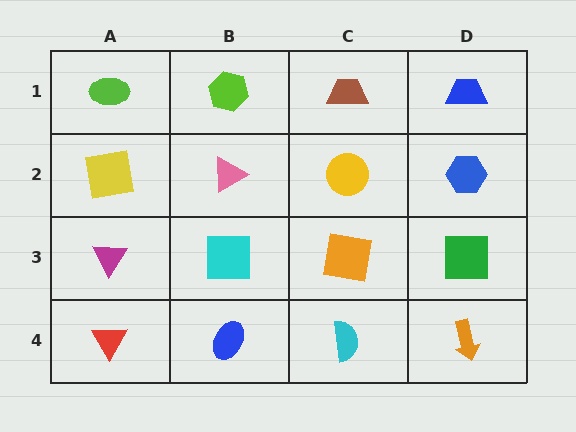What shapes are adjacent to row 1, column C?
A yellow circle (row 2, column C), a lime hexagon (row 1, column B), a blue trapezoid (row 1, column D).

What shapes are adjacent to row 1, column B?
A pink triangle (row 2, column B), a lime ellipse (row 1, column A), a brown trapezoid (row 1, column C).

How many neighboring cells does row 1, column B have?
3.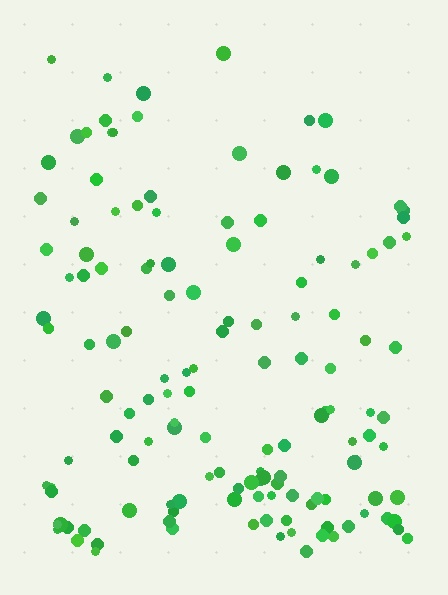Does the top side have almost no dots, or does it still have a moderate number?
Still a moderate number, just noticeably fewer than the bottom.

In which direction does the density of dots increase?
From top to bottom, with the bottom side densest.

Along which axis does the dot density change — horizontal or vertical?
Vertical.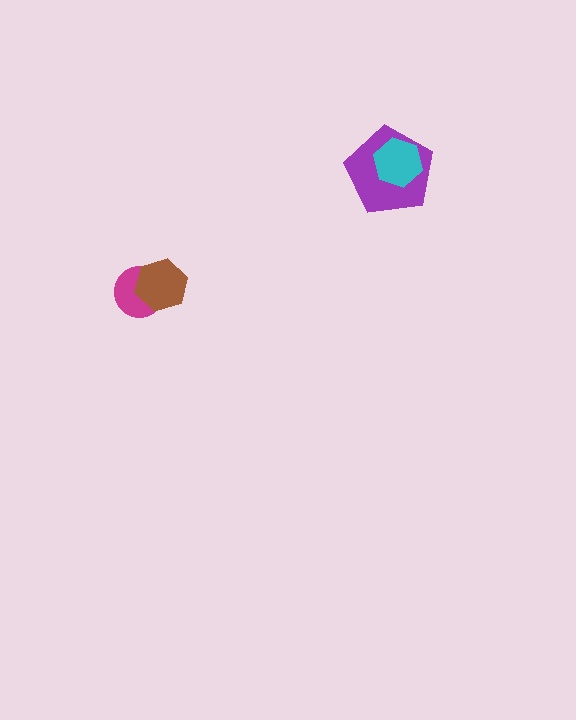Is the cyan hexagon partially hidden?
No, no other shape covers it.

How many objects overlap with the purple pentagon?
1 object overlaps with the purple pentagon.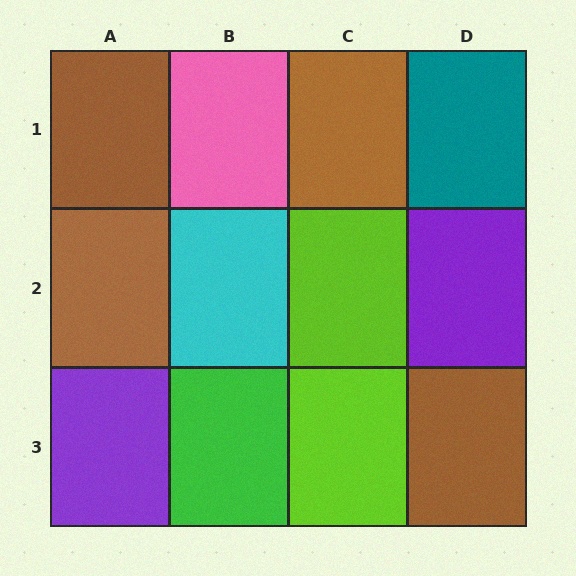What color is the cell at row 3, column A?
Purple.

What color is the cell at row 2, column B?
Cyan.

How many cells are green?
1 cell is green.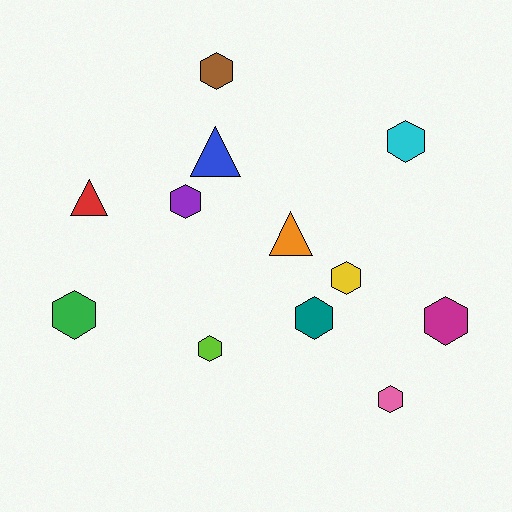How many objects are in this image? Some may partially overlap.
There are 12 objects.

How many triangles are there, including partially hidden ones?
There are 3 triangles.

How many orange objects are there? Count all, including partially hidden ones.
There is 1 orange object.